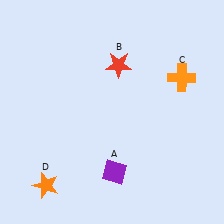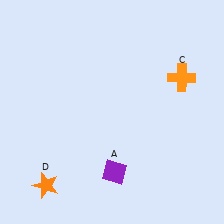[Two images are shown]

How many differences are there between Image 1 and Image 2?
There is 1 difference between the two images.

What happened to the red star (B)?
The red star (B) was removed in Image 2. It was in the top-right area of Image 1.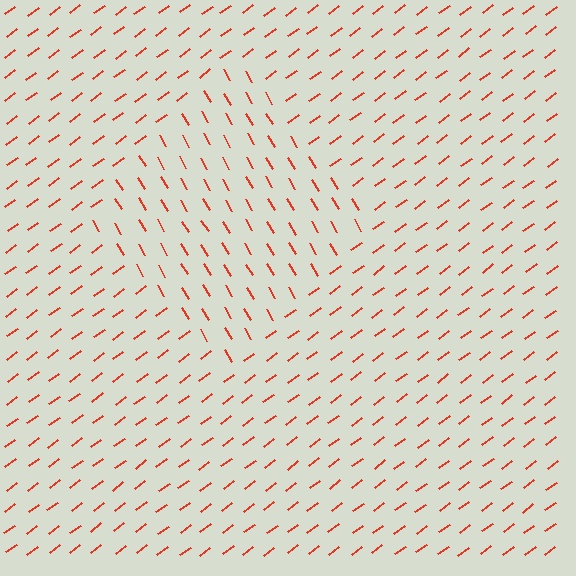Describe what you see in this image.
The image is filled with small red line segments. A diamond region in the image has lines oriented differently from the surrounding lines, creating a visible texture boundary.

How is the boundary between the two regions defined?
The boundary is defined purely by a change in line orientation (approximately 84 degrees difference). All lines are the same color and thickness.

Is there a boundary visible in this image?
Yes, there is a texture boundary formed by a change in line orientation.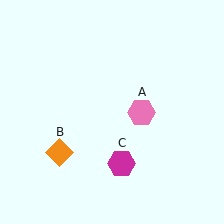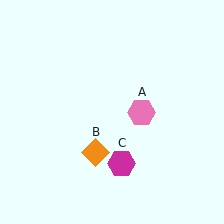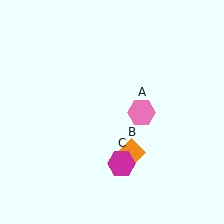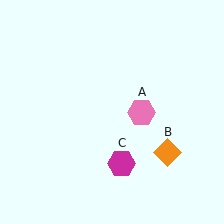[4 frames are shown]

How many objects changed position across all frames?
1 object changed position: orange diamond (object B).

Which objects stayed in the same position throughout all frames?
Pink hexagon (object A) and magenta hexagon (object C) remained stationary.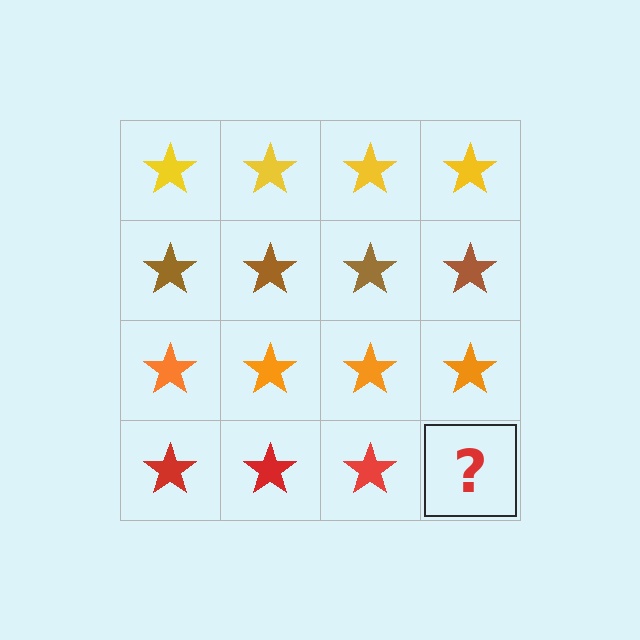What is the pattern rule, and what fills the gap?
The rule is that each row has a consistent color. The gap should be filled with a red star.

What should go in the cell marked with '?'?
The missing cell should contain a red star.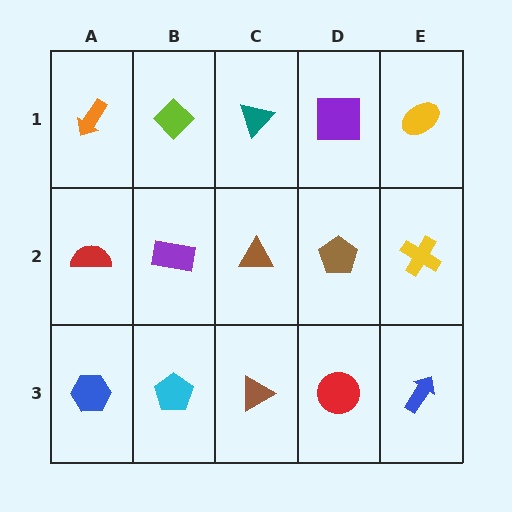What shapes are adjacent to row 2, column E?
A yellow ellipse (row 1, column E), a blue arrow (row 3, column E), a brown pentagon (row 2, column D).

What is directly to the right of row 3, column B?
A brown triangle.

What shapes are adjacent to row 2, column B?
A lime diamond (row 1, column B), a cyan pentagon (row 3, column B), a red semicircle (row 2, column A), a brown triangle (row 2, column C).